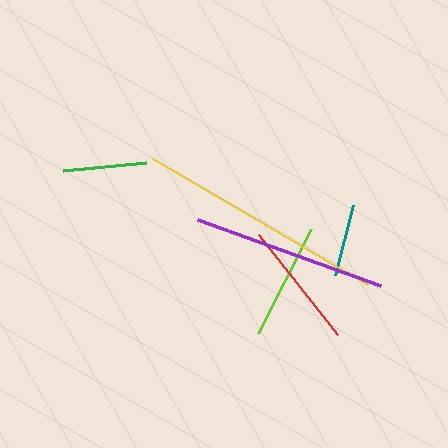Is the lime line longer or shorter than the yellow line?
The yellow line is longer than the lime line.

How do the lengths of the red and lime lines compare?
The red and lime lines are approximately the same length.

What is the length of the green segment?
The green segment is approximately 84 pixels long.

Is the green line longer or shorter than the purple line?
The purple line is longer than the green line.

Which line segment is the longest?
The yellow line is the longest at approximately 249 pixels.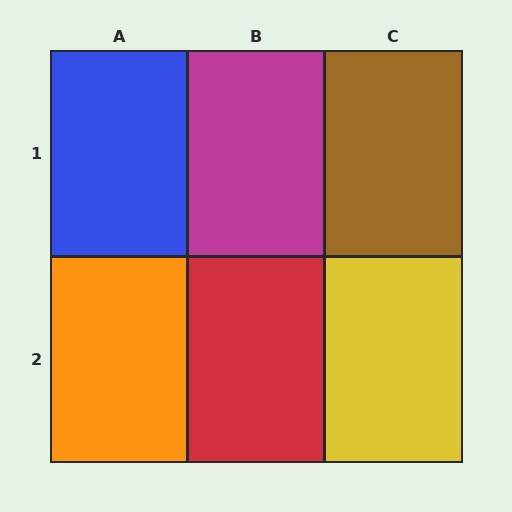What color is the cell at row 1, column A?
Blue.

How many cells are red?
1 cell is red.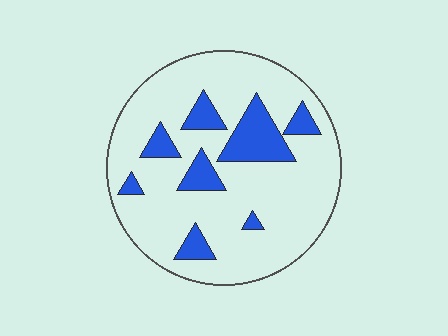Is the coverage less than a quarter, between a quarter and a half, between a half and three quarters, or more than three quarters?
Less than a quarter.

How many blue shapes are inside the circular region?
8.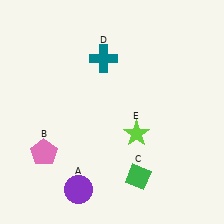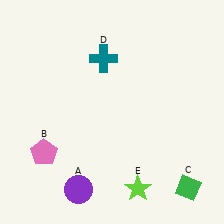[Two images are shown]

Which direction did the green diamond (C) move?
The green diamond (C) moved right.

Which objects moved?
The objects that moved are: the green diamond (C), the lime star (E).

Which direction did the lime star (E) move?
The lime star (E) moved down.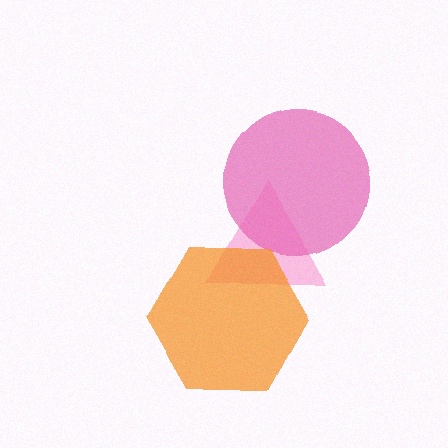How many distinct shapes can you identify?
There are 3 distinct shapes: a magenta circle, a pink triangle, an orange hexagon.